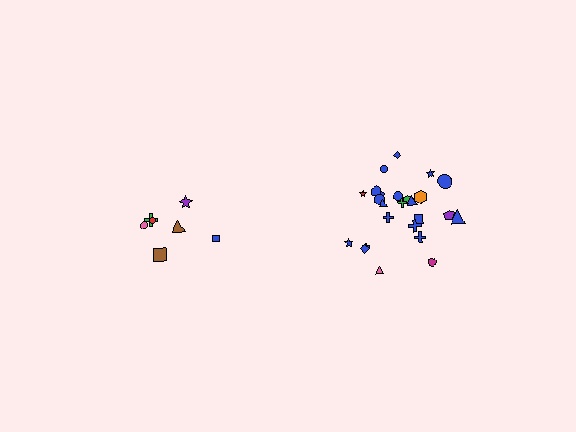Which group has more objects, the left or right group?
The right group.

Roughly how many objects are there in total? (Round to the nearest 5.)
Roughly 30 objects in total.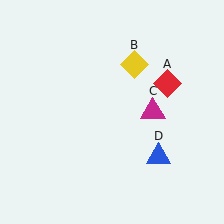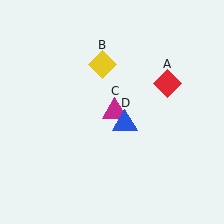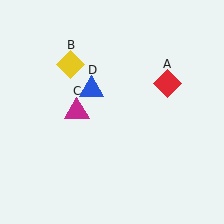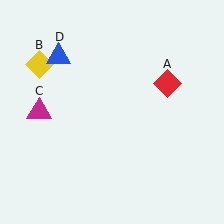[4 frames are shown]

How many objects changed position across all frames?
3 objects changed position: yellow diamond (object B), magenta triangle (object C), blue triangle (object D).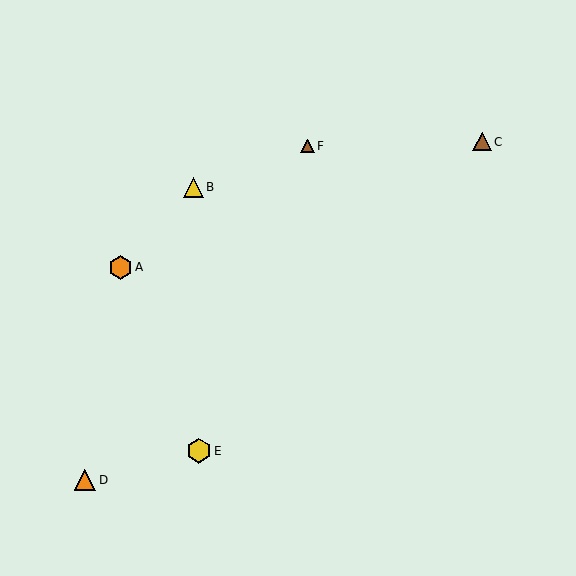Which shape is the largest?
The yellow hexagon (labeled E) is the largest.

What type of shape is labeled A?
Shape A is an orange hexagon.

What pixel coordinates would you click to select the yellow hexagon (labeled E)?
Click at (199, 451) to select the yellow hexagon E.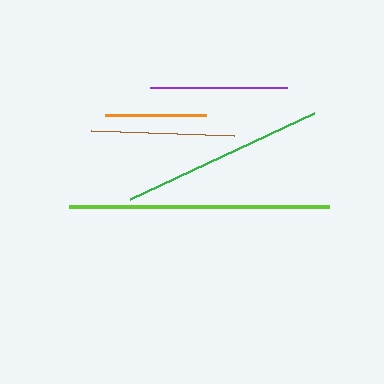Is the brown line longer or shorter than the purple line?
The brown line is longer than the purple line.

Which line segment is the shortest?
The orange line is the shortest at approximately 101 pixels.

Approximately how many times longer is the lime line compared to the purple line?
The lime line is approximately 1.9 times the length of the purple line.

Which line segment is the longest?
The lime line is the longest at approximately 260 pixels.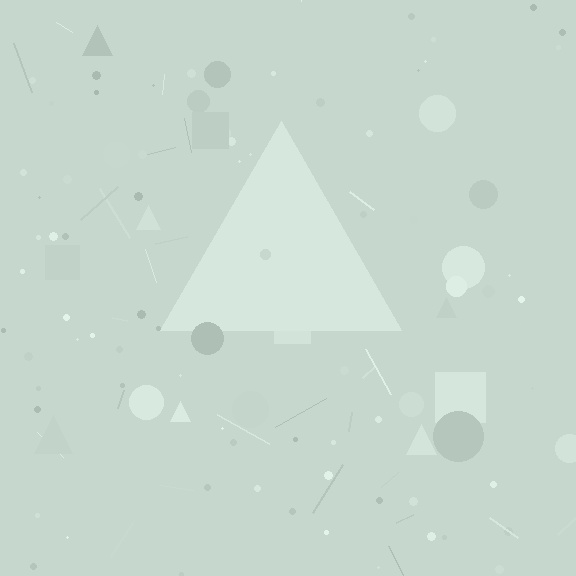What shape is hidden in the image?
A triangle is hidden in the image.